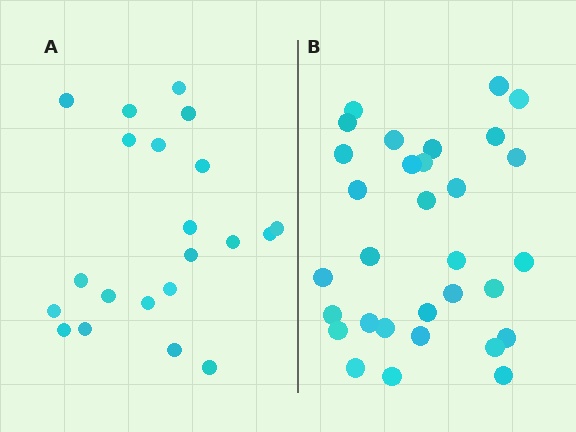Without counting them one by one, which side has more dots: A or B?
Region B (the right region) has more dots.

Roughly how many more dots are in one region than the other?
Region B has roughly 10 or so more dots than region A.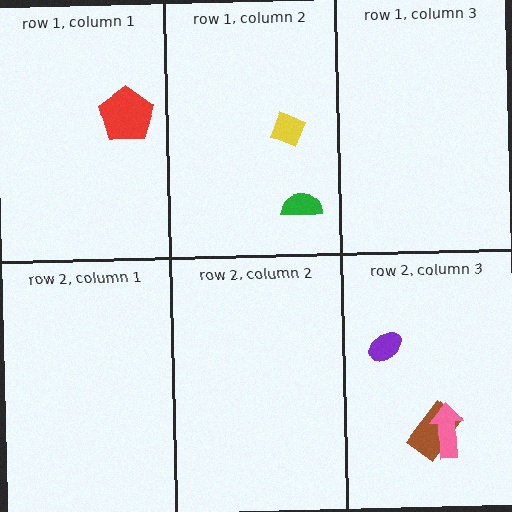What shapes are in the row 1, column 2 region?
The yellow diamond, the green semicircle.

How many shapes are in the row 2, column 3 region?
3.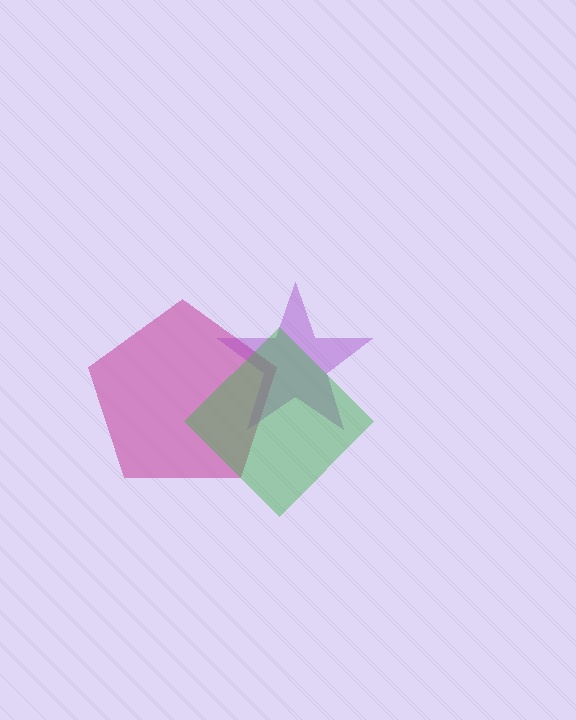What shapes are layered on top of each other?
The layered shapes are: a magenta pentagon, a purple star, a green diamond.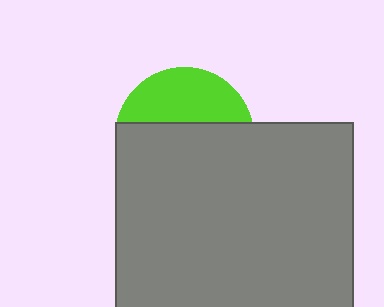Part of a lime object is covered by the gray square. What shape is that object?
It is a circle.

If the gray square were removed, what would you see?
You would see the complete lime circle.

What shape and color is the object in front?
The object in front is a gray square.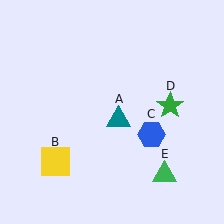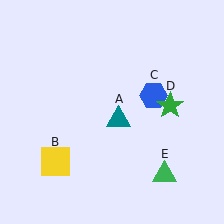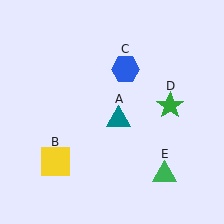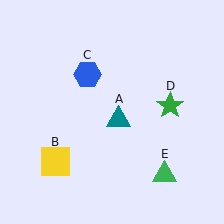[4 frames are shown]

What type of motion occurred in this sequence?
The blue hexagon (object C) rotated counterclockwise around the center of the scene.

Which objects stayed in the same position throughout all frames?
Teal triangle (object A) and yellow square (object B) and green star (object D) and green triangle (object E) remained stationary.